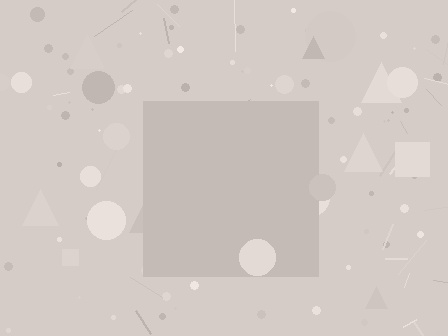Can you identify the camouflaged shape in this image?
The camouflaged shape is a square.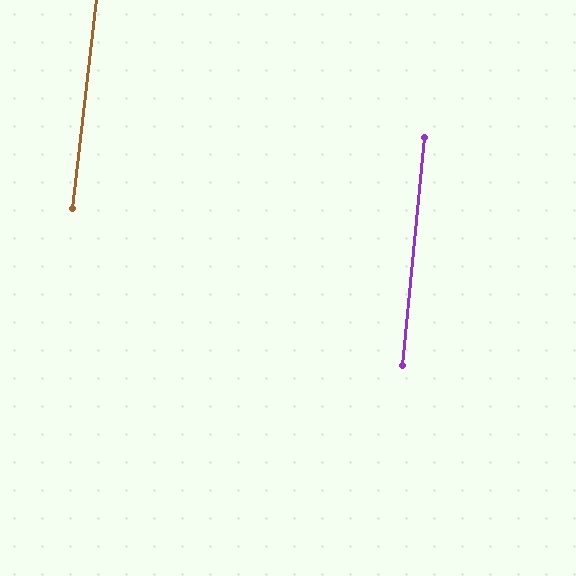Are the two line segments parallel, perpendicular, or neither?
Parallel — their directions differ by only 1.1°.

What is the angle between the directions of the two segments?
Approximately 1 degree.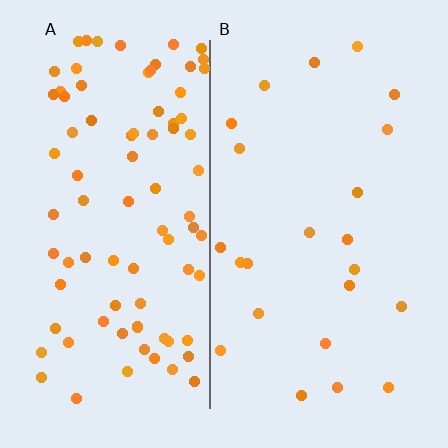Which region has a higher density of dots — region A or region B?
A (the left).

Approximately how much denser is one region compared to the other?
Approximately 3.8× — region A over region B.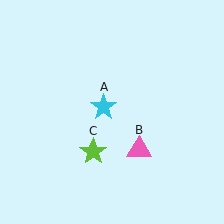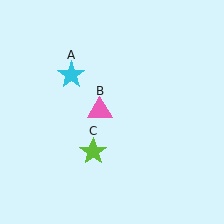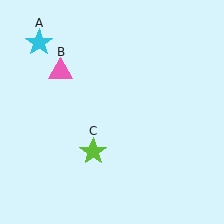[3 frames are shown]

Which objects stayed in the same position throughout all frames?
Lime star (object C) remained stationary.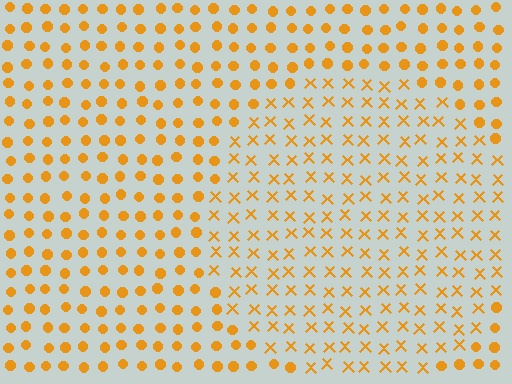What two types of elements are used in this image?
The image uses X marks inside the circle region and circles outside it.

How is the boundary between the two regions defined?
The boundary is defined by a change in element shape: X marks inside vs. circles outside. All elements share the same color and spacing.